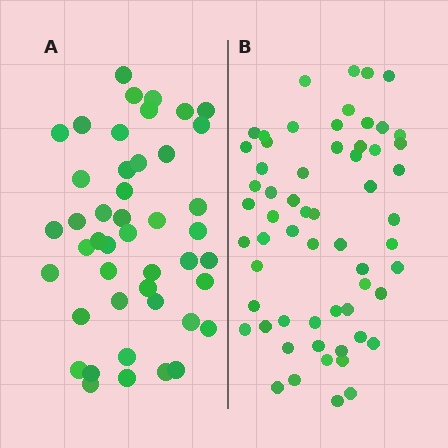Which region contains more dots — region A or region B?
Region B (the right region) has more dots.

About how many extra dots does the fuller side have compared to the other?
Region B has approximately 15 more dots than region A.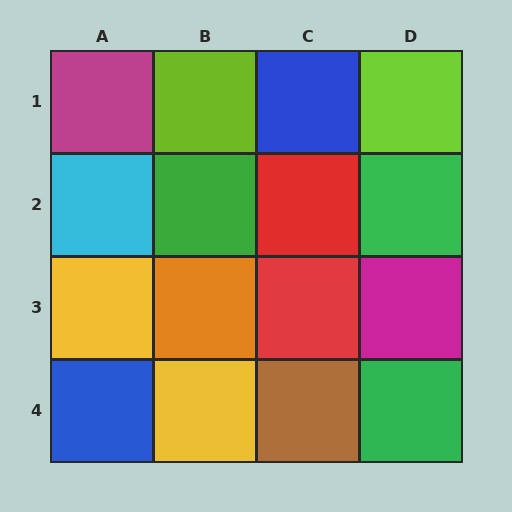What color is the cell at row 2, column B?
Green.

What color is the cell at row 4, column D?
Green.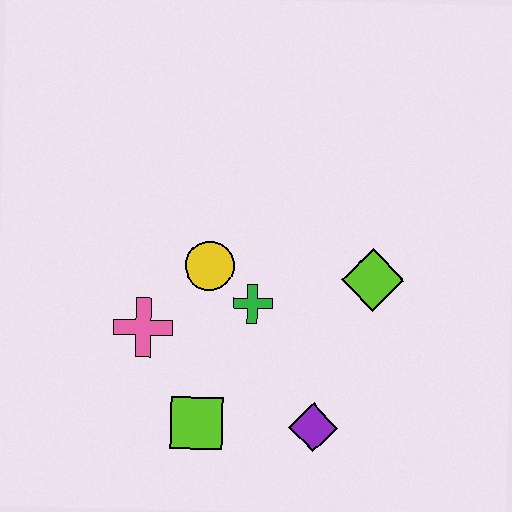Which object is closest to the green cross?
The yellow circle is closest to the green cross.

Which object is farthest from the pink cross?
The lime diamond is farthest from the pink cross.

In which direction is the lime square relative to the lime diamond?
The lime square is to the left of the lime diamond.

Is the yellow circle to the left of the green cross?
Yes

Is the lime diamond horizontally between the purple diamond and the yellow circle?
No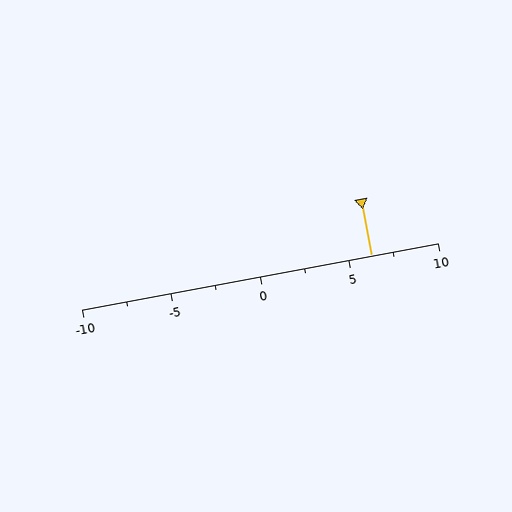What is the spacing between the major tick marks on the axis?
The major ticks are spaced 5 apart.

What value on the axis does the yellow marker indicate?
The marker indicates approximately 6.2.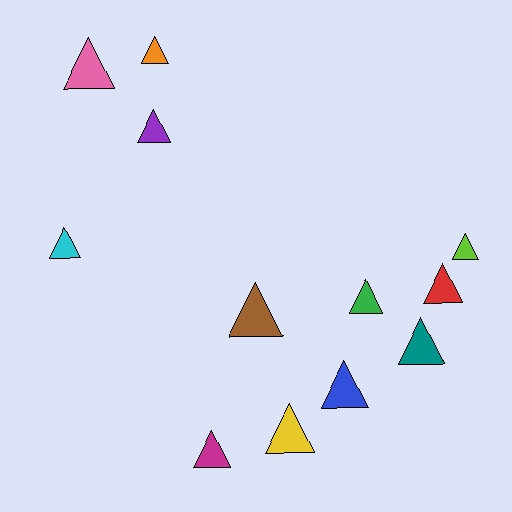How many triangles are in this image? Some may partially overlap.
There are 12 triangles.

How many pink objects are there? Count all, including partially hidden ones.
There is 1 pink object.